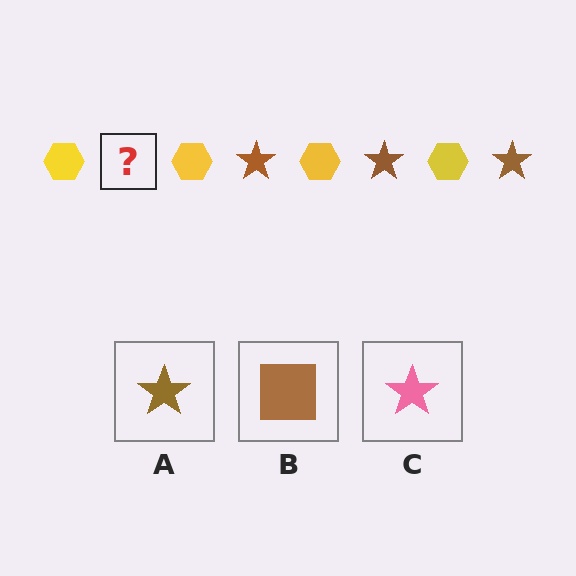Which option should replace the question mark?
Option A.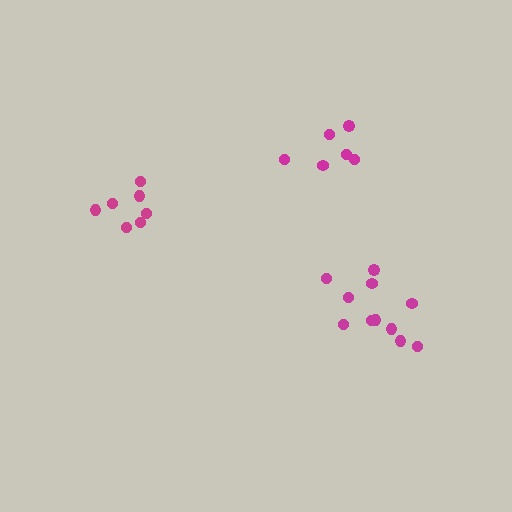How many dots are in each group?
Group 1: 7 dots, Group 2: 11 dots, Group 3: 6 dots (24 total).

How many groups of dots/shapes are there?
There are 3 groups.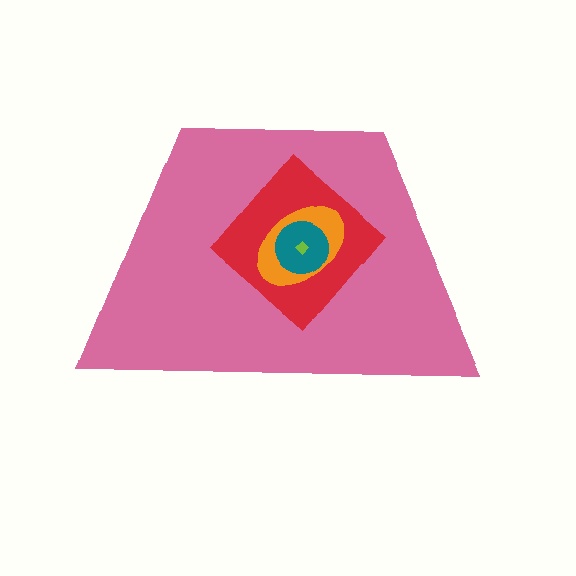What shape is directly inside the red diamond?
The orange ellipse.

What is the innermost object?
The lime diamond.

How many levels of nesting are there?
5.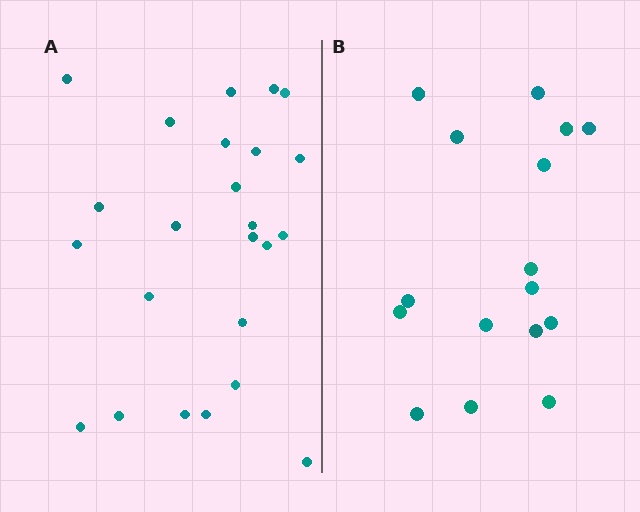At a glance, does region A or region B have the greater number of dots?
Region A (the left region) has more dots.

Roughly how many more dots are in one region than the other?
Region A has roughly 8 or so more dots than region B.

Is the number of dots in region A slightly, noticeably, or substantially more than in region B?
Region A has substantially more. The ratio is roughly 1.5 to 1.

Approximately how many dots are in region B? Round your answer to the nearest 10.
About 20 dots. (The exact count is 16, which rounds to 20.)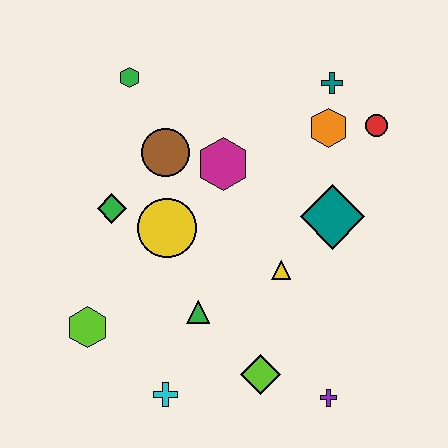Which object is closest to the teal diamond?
The yellow triangle is closest to the teal diamond.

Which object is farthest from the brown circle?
The purple cross is farthest from the brown circle.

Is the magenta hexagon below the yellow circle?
No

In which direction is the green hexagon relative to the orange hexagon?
The green hexagon is to the left of the orange hexagon.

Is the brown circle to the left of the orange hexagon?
Yes